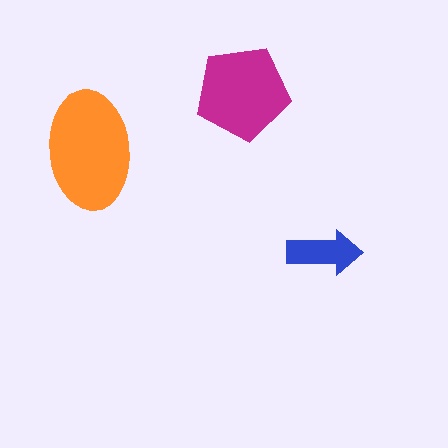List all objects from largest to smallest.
The orange ellipse, the magenta pentagon, the blue arrow.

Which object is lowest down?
The blue arrow is bottommost.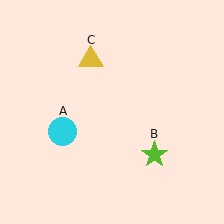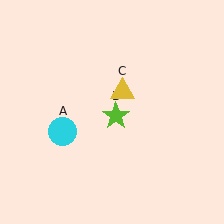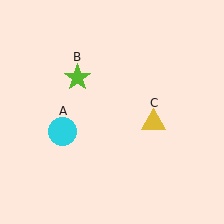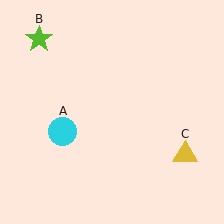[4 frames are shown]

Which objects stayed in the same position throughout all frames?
Cyan circle (object A) remained stationary.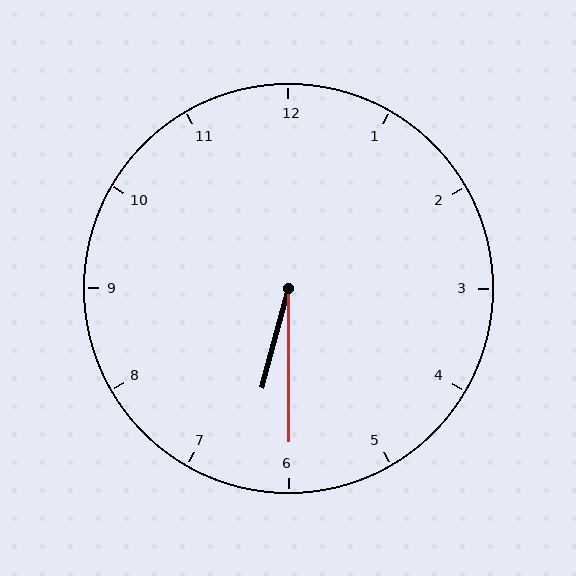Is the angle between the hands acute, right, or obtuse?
It is acute.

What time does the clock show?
6:30.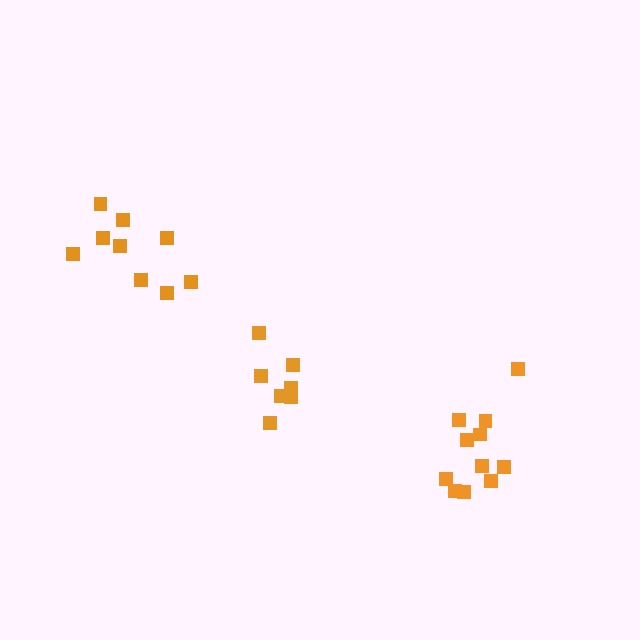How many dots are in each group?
Group 1: 7 dots, Group 2: 11 dots, Group 3: 9 dots (27 total).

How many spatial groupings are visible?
There are 3 spatial groupings.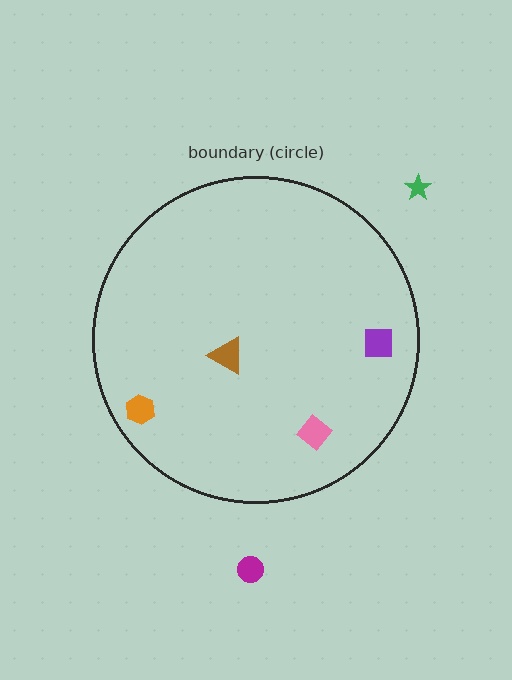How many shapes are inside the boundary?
4 inside, 2 outside.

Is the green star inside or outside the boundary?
Outside.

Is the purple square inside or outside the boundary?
Inside.